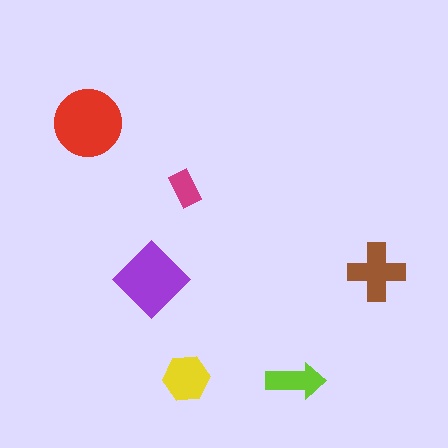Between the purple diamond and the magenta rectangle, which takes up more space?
The purple diamond.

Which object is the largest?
The red circle.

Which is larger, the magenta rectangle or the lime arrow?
The lime arrow.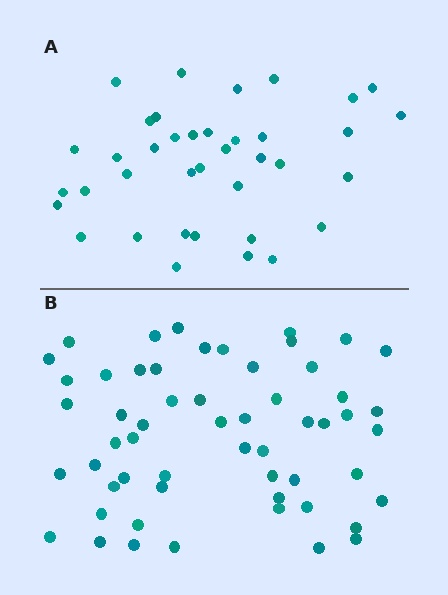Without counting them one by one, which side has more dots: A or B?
Region B (the bottom region) has more dots.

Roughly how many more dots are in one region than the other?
Region B has approximately 20 more dots than region A.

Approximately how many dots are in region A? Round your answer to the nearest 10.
About 40 dots. (The exact count is 38, which rounds to 40.)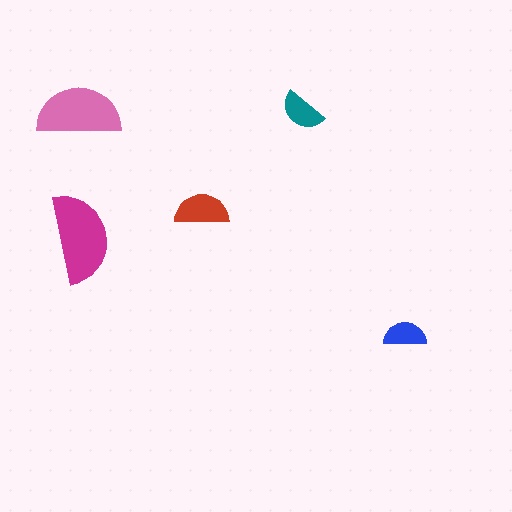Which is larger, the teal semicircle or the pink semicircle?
The pink one.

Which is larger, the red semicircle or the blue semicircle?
The red one.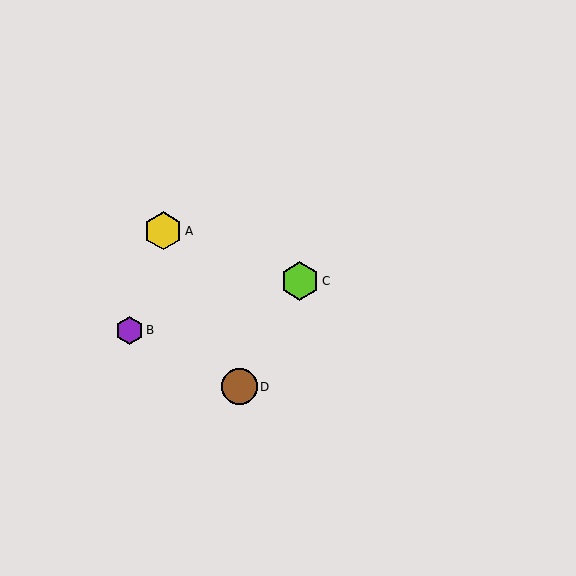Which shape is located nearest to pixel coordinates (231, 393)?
The brown circle (labeled D) at (239, 387) is nearest to that location.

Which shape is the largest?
The lime hexagon (labeled C) is the largest.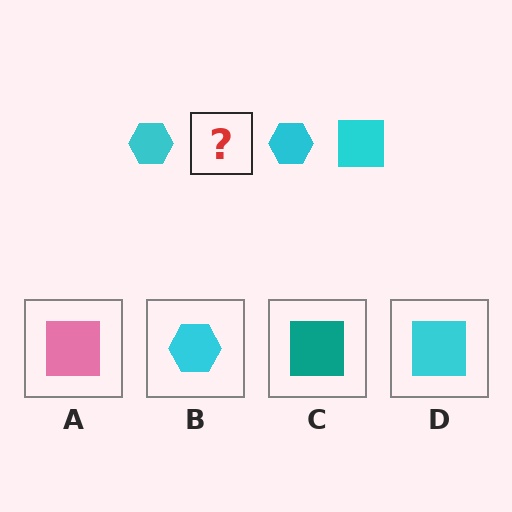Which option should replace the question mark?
Option D.